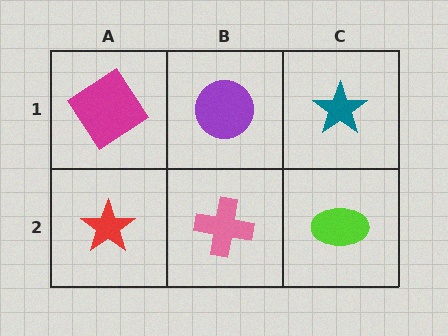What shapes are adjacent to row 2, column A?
A magenta diamond (row 1, column A), a pink cross (row 2, column B).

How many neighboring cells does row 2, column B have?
3.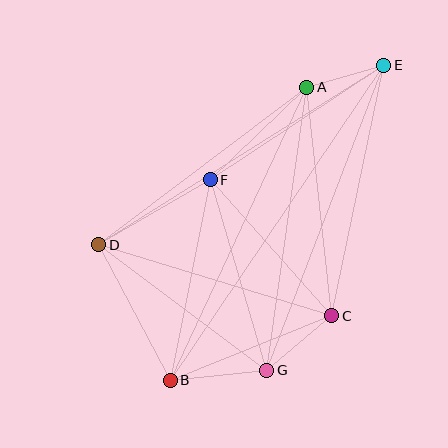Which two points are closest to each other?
Points A and E are closest to each other.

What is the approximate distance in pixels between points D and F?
The distance between D and F is approximately 129 pixels.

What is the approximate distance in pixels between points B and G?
The distance between B and G is approximately 97 pixels.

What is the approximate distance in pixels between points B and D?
The distance between B and D is approximately 153 pixels.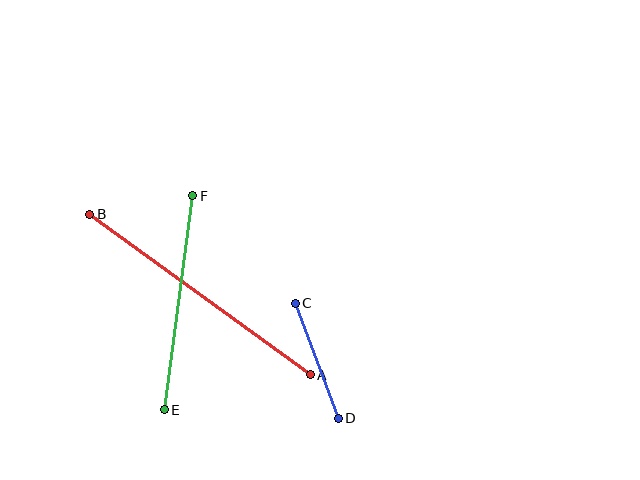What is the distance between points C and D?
The distance is approximately 123 pixels.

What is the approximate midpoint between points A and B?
The midpoint is at approximately (200, 295) pixels.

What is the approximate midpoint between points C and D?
The midpoint is at approximately (317, 361) pixels.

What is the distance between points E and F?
The distance is approximately 216 pixels.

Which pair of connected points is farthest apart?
Points A and B are farthest apart.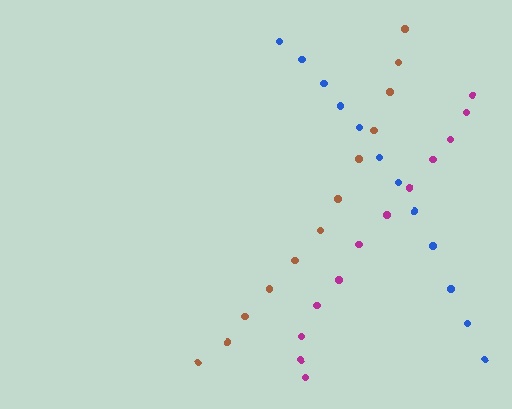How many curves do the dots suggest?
There are 3 distinct paths.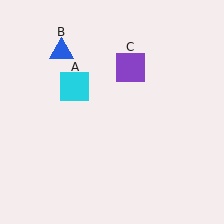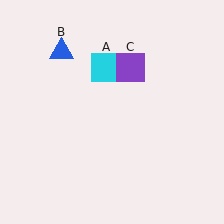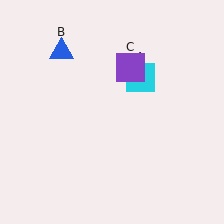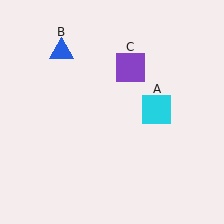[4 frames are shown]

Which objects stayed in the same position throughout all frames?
Blue triangle (object B) and purple square (object C) remained stationary.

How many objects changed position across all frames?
1 object changed position: cyan square (object A).